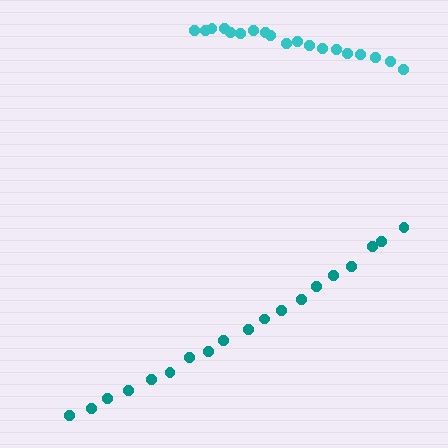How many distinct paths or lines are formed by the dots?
There are 2 distinct paths.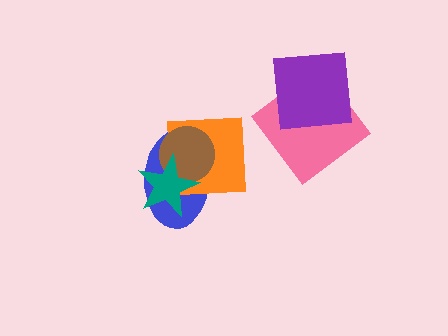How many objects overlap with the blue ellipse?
3 objects overlap with the blue ellipse.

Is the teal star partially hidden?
No, no other shape covers it.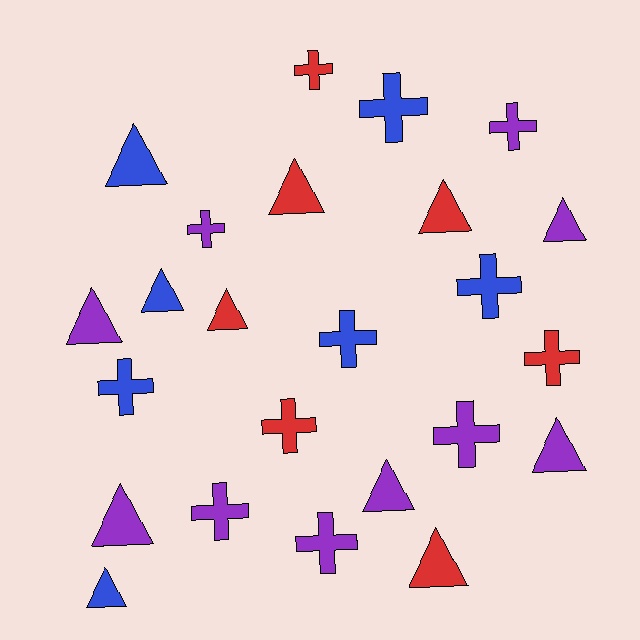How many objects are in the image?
There are 24 objects.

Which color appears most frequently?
Purple, with 10 objects.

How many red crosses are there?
There are 3 red crosses.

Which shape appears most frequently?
Triangle, with 12 objects.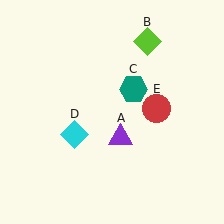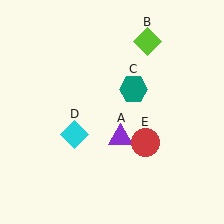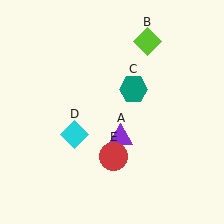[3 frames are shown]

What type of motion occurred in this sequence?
The red circle (object E) rotated clockwise around the center of the scene.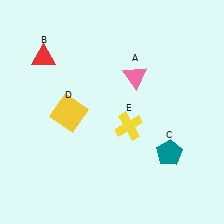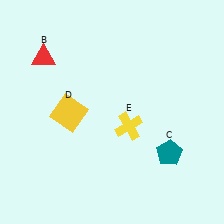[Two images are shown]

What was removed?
The pink triangle (A) was removed in Image 2.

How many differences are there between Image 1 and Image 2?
There is 1 difference between the two images.